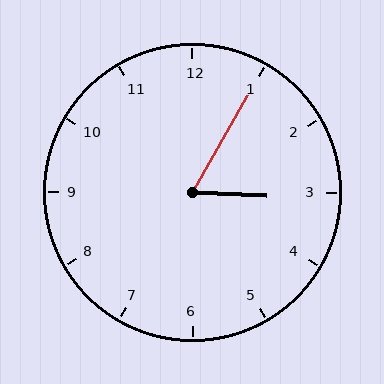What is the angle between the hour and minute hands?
Approximately 62 degrees.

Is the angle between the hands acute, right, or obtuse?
It is acute.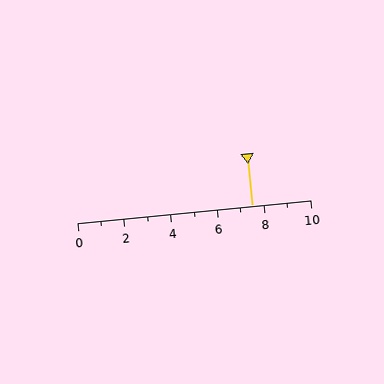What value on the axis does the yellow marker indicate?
The marker indicates approximately 7.5.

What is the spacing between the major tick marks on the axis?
The major ticks are spaced 2 apart.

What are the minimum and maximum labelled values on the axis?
The axis runs from 0 to 10.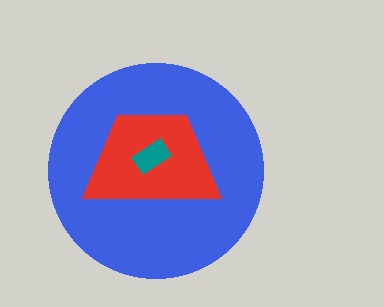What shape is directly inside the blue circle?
The red trapezoid.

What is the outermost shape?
The blue circle.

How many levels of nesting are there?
3.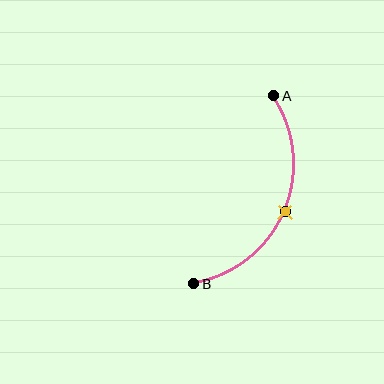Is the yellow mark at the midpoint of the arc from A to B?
Yes. The yellow mark lies on the arc at equal arc-length from both A and B — it is the arc midpoint.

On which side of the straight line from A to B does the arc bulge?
The arc bulges to the right of the straight line connecting A and B.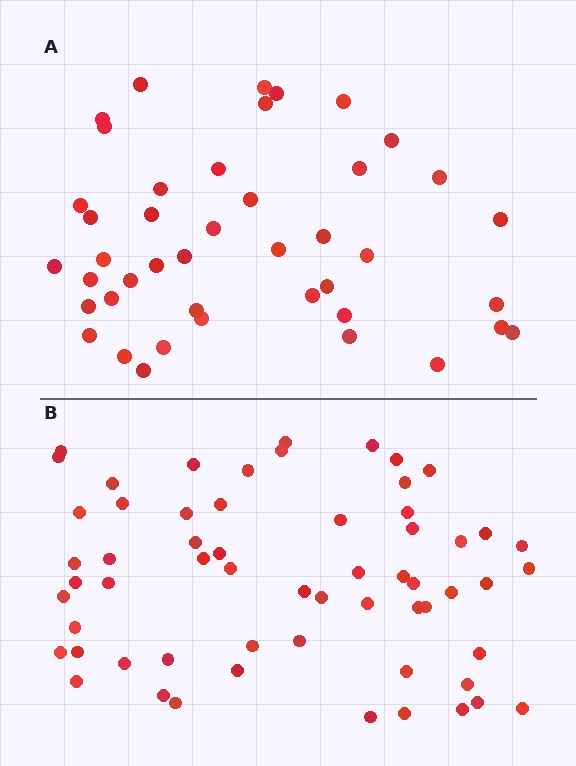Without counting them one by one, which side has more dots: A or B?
Region B (the bottom region) has more dots.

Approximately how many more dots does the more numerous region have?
Region B has approximately 15 more dots than region A.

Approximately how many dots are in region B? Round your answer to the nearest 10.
About 60 dots.